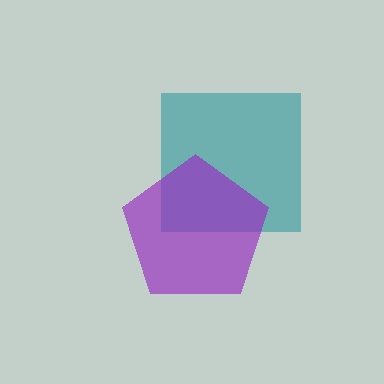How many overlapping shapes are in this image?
There are 2 overlapping shapes in the image.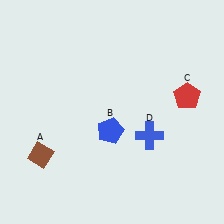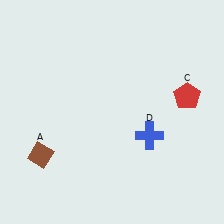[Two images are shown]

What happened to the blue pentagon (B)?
The blue pentagon (B) was removed in Image 2. It was in the bottom-left area of Image 1.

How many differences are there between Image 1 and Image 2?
There is 1 difference between the two images.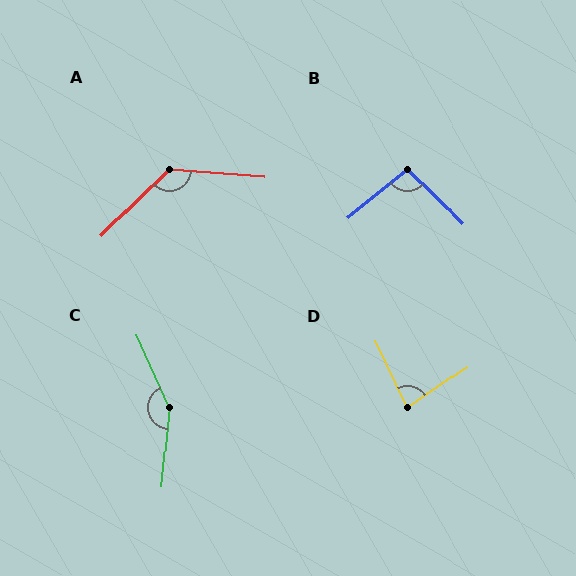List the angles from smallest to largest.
D (81°), B (97°), A (131°), C (150°).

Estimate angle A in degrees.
Approximately 131 degrees.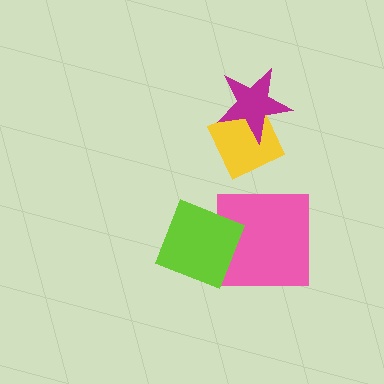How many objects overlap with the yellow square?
1 object overlaps with the yellow square.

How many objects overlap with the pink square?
1 object overlaps with the pink square.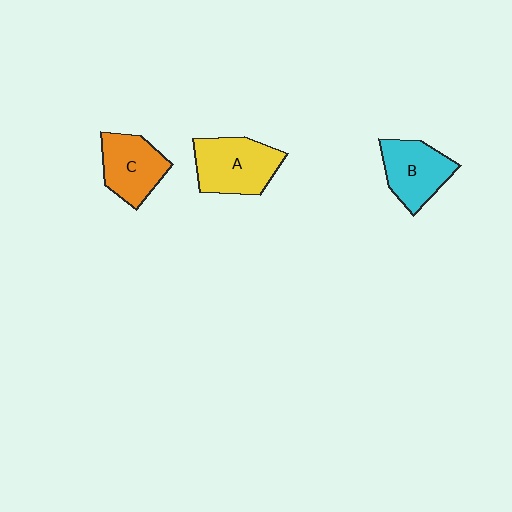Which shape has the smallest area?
Shape C (orange).